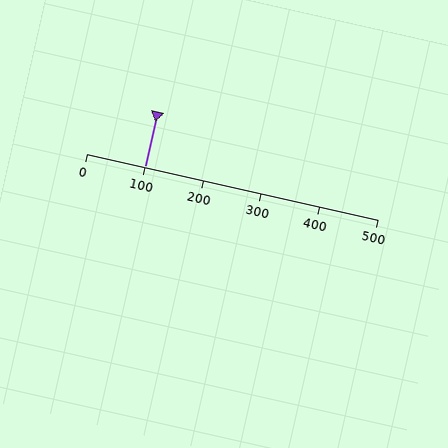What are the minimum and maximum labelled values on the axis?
The axis runs from 0 to 500.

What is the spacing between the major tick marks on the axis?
The major ticks are spaced 100 apart.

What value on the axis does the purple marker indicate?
The marker indicates approximately 100.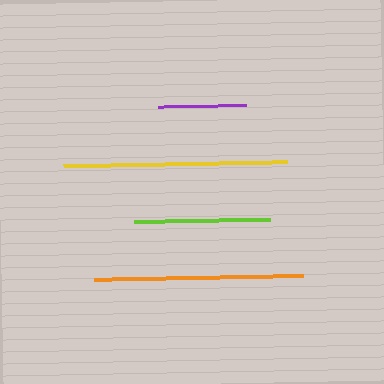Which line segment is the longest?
The yellow line is the longest at approximately 224 pixels.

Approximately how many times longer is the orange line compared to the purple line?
The orange line is approximately 2.4 times the length of the purple line.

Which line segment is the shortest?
The purple line is the shortest at approximately 89 pixels.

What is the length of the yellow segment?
The yellow segment is approximately 224 pixels long.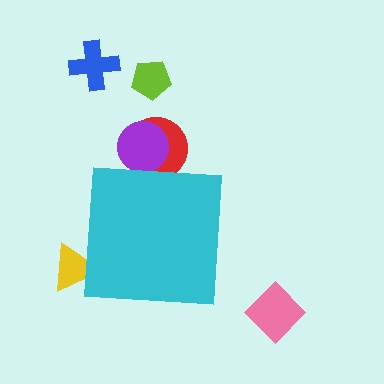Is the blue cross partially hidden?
No, the blue cross is fully visible.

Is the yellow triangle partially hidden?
Yes, the yellow triangle is partially hidden behind the cyan square.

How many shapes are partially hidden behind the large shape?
3 shapes are partially hidden.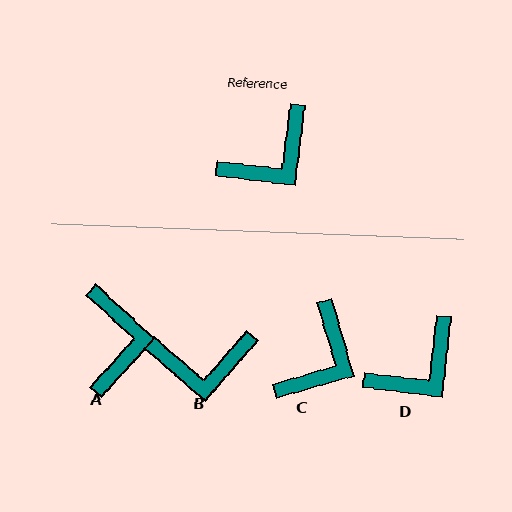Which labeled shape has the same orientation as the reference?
D.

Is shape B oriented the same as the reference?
No, it is off by about 34 degrees.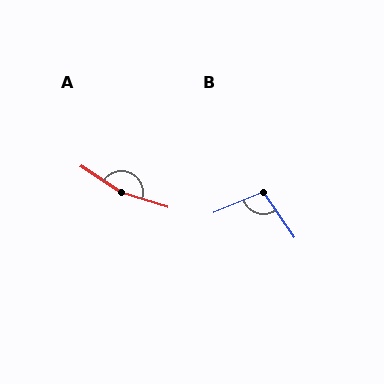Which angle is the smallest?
B, at approximately 102 degrees.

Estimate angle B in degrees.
Approximately 102 degrees.